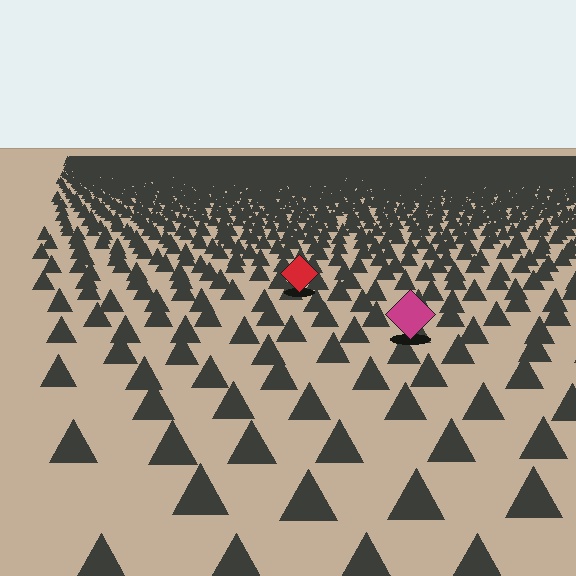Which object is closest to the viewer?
The magenta diamond is closest. The texture marks near it are larger and more spread out.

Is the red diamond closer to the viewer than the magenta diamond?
No. The magenta diamond is closer — you can tell from the texture gradient: the ground texture is coarser near it.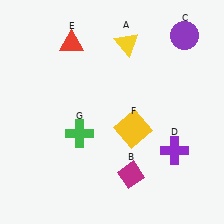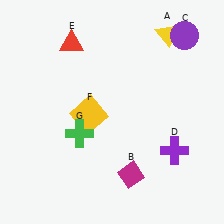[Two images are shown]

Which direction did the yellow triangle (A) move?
The yellow triangle (A) moved right.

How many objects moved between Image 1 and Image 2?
2 objects moved between the two images.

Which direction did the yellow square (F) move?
The yellow square (F) moved left.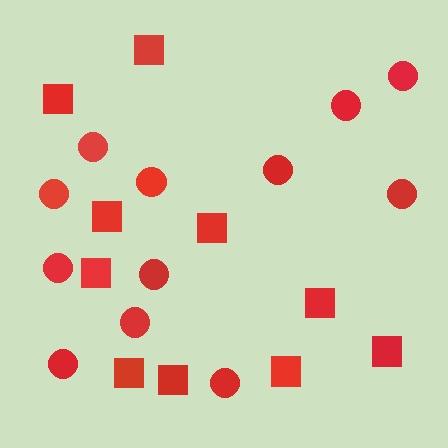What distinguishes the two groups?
There are 2 groups: one group of squares (10) and one group of circles (12).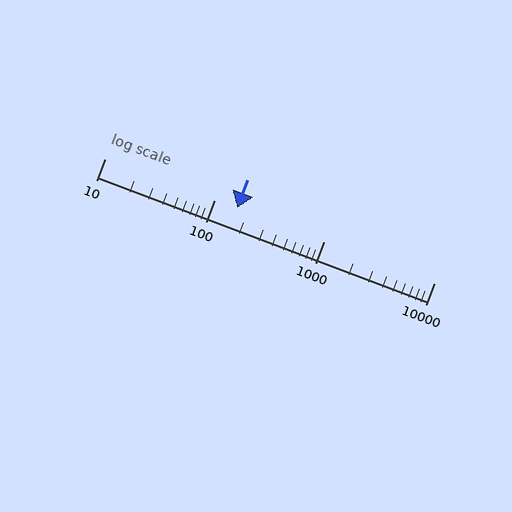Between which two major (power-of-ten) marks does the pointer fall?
The pointer is between 100 and 1000.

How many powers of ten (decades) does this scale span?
The scale spans 3 decades, from 10 to 10000.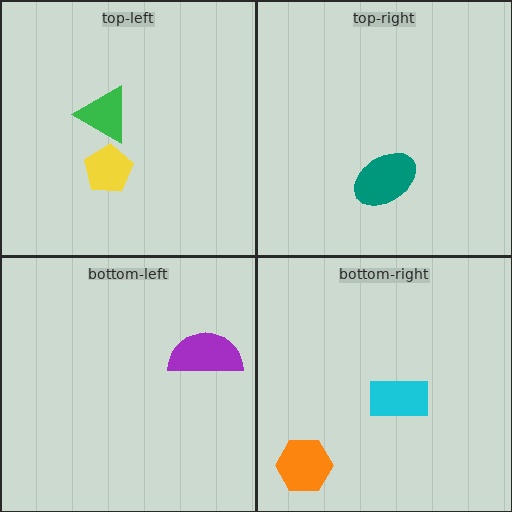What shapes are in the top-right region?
The teal ellipse.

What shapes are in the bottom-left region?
The purple semicircle.